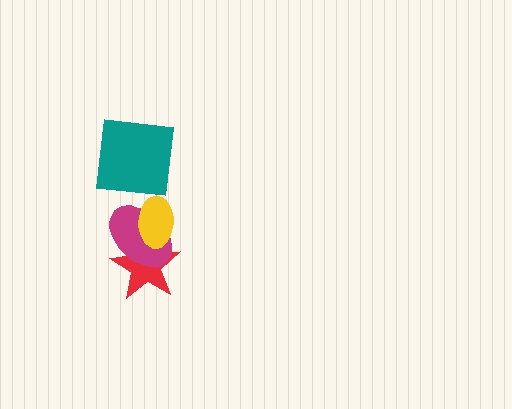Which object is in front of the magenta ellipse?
The yellow ellipse is in front of the magenta ellipse.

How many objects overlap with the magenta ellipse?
2 objects overlap with the magenta ellipse.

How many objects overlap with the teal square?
0 objects overlap with the teal square.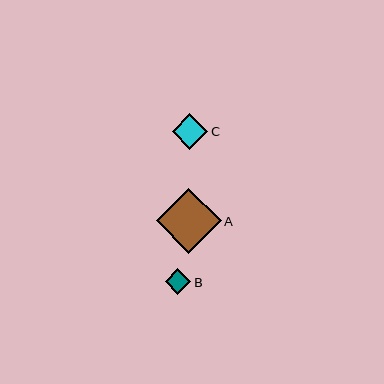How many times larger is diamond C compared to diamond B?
Diamond C is approximately 1.4 times the size of diamond B.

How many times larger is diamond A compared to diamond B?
Diamond A is approximately 2.5 times the size of diamond B.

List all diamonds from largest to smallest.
From largest to smallest: A, C, B.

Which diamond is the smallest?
Diamond B is the smallest with a size of approximately 26 pixels.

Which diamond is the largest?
Diamond A is the largest with a size of approximately 65 pixels.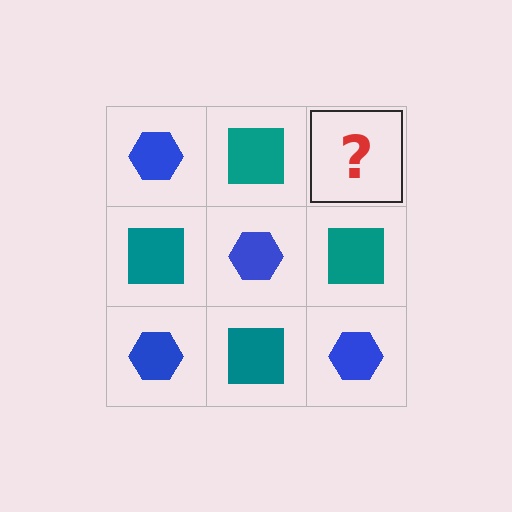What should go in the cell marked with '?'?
The missing cell should contain a blue hexagon.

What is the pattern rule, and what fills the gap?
The rule is that it alternates blue hexagon and teal square in a checkerboard pattern. The gap should be filled with a blue hexagon.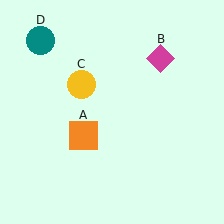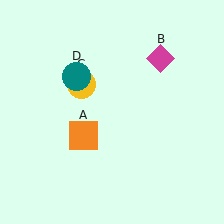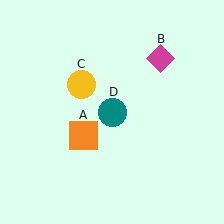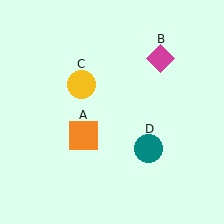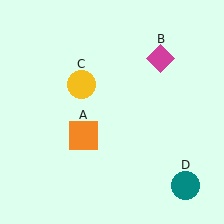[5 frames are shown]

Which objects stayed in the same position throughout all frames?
Orange square (object A) and magenta diamond (object B) and yellow circle (object C) remained stationary.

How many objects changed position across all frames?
1 object changed position: teal circle (object D).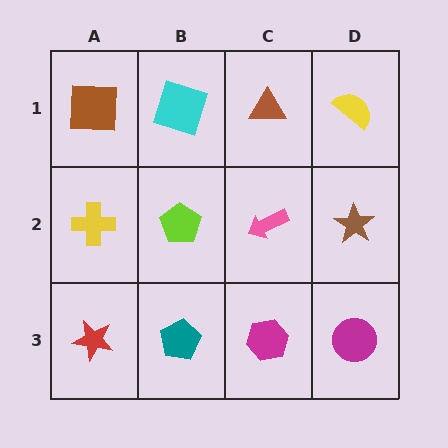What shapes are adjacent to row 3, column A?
A yellow cross (row 2, column A), a teal pentagon (row 3, column B).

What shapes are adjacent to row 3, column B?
A lime pentagon (row 2, column B), a red star (row 3, column A), a magenta hexagon (row 3, column C).